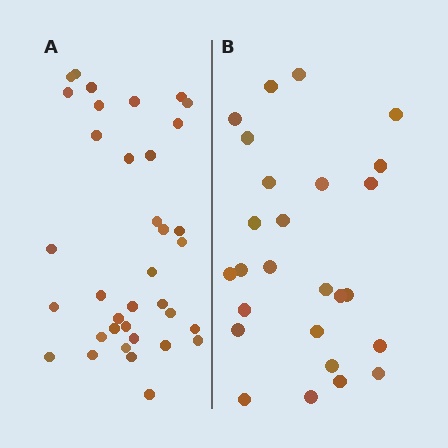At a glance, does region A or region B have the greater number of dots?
Region A (the left region) has more dots.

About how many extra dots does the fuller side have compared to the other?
Region A has roughly 10 or so more dots than region B.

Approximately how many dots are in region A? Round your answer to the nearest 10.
About 40 dots. (The exact count is 36, which rounds to 40.)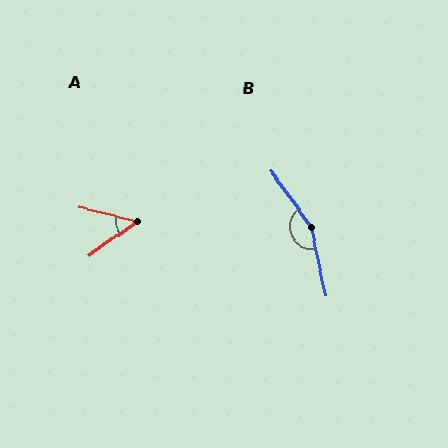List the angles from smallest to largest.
A (49°), B (156°).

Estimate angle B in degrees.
Approximately 156 degrees.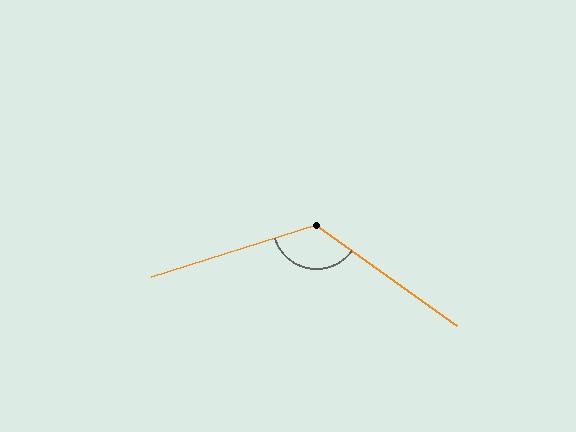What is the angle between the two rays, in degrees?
Approximately 127 degrees.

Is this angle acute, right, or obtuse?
It is obtuse.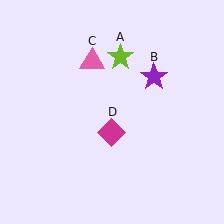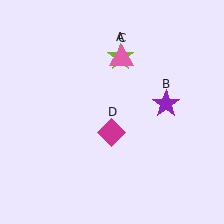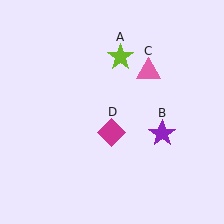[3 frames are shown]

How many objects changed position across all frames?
2 objects changed position: purple star (object B), pink triangle (object C).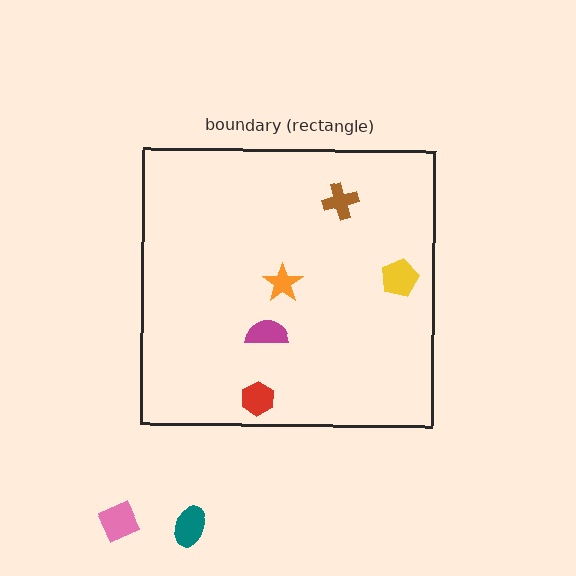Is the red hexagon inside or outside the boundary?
Inside.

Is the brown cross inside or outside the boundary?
Inside.